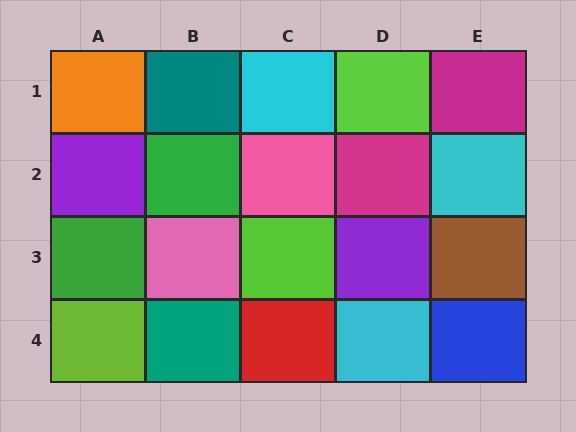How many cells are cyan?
3 cells are cyan.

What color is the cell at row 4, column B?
Teal.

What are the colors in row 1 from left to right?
Orange, teal, cyan, lime, magenta.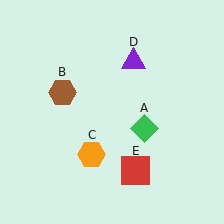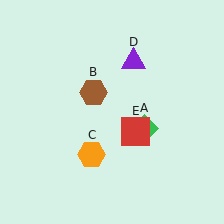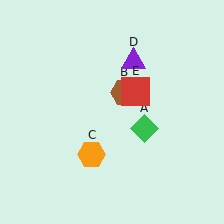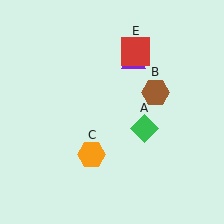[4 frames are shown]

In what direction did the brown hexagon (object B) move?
The brown hexagon (object B) moved right.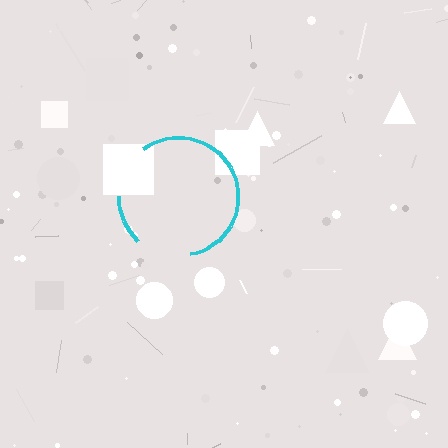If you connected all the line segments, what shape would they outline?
They would outline a circle.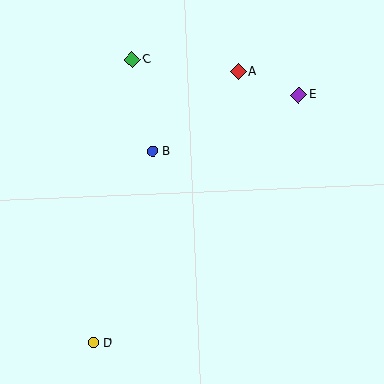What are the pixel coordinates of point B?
Point B is at (153, 151).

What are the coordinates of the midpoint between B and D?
The midpoint between B and D is at (123, 247).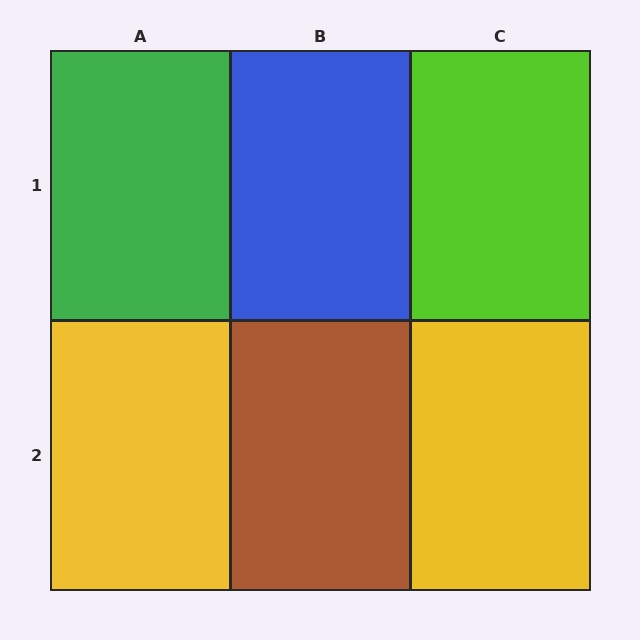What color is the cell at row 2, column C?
Yellow.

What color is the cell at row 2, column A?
Yellow.